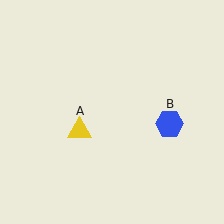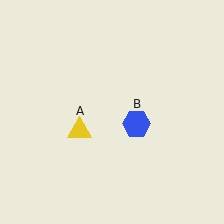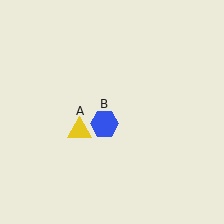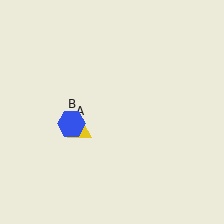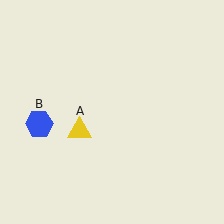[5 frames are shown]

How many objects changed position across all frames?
1 object changed position: blue hexagon (object B).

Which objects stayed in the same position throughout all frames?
Yellow triangle (object A) remained stationary.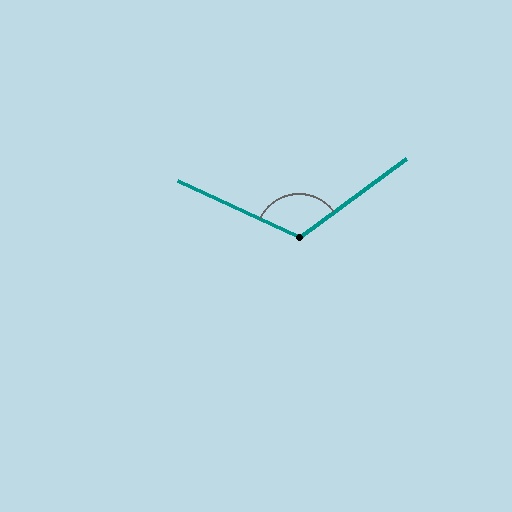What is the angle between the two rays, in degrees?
Approximately 118 degrees.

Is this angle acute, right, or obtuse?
It is obtuse.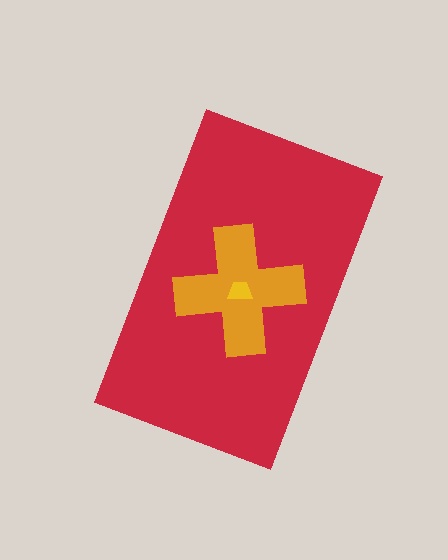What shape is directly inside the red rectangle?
The orange cross.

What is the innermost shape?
The yellow trapezoid.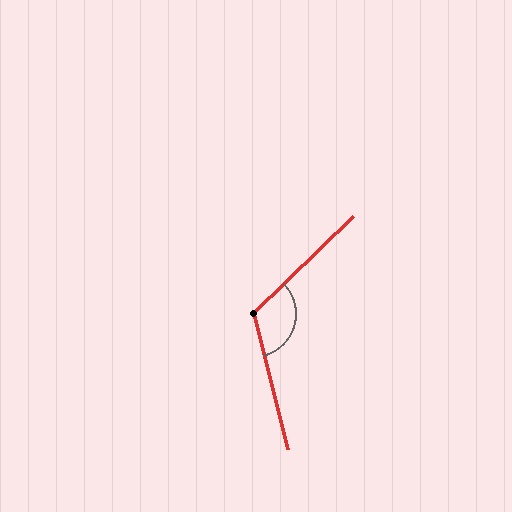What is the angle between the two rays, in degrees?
Approximately 120 degrees.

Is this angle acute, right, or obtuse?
It is obtuse.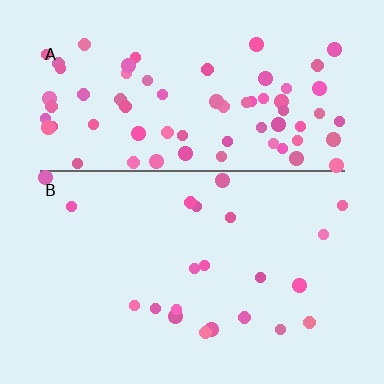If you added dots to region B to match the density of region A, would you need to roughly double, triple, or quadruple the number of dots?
Approximately triple.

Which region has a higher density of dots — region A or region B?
A (the top).